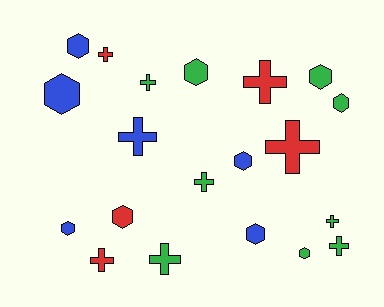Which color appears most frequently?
Green, with 9 objects.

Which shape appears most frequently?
Cross, with 10 objects.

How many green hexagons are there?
There are 4 green hexagons.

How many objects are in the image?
There are 20 objects.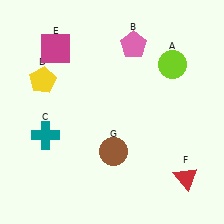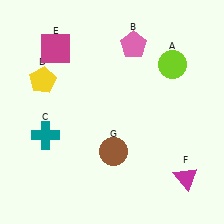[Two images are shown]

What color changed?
The triangle (F) changed from red in Image 1 to magenta in Image 2.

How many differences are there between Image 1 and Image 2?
There is 1 difference between the two images.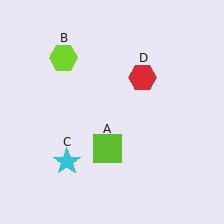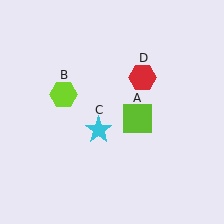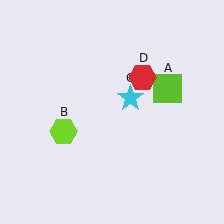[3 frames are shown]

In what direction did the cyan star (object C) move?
The cyan star (object C) moved up and to the right.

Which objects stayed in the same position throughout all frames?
Red hexagon (object D) remained stationary.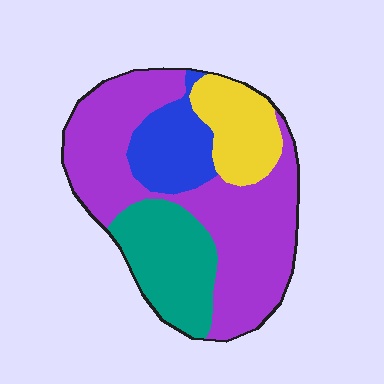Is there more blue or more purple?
Purple.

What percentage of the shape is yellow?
Yellow takes up about one eighth (1/8) of the shape.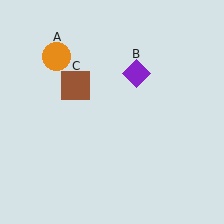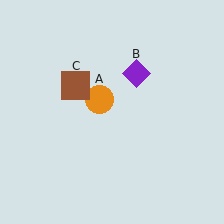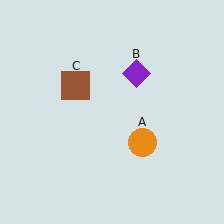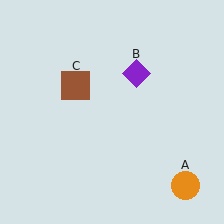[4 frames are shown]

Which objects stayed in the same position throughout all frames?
Purple diamond (object B) and brown square (object C) remained stationary.